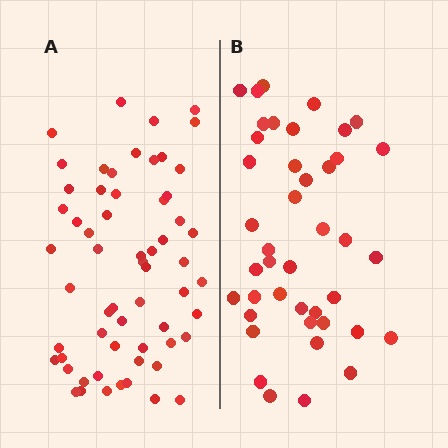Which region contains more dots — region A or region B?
Region A (the left region) has more dots.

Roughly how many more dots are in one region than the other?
Region A has approximately 20 more dots than region B.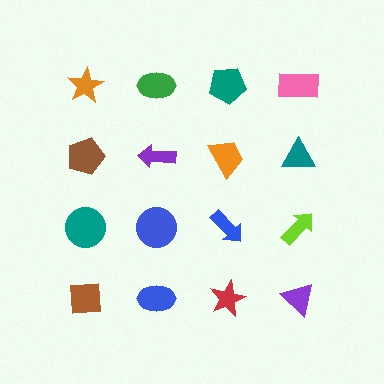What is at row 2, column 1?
A brown pentagon.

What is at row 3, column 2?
A blue circle.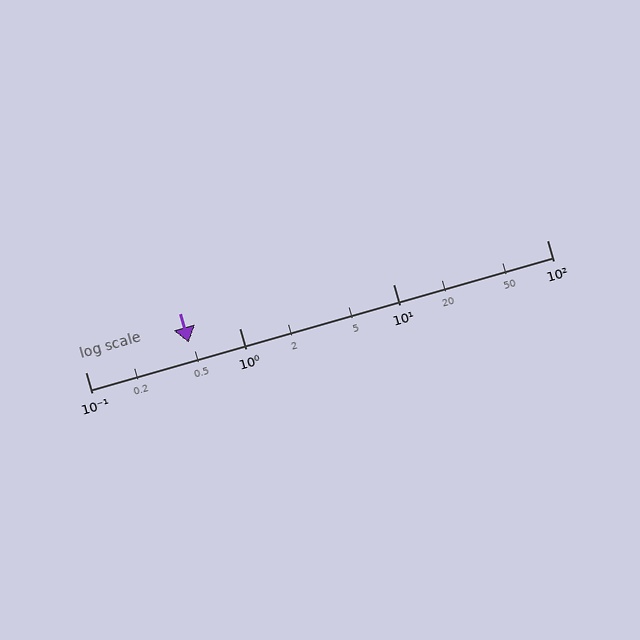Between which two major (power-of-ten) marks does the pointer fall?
The pointer is between 0.1 and 1.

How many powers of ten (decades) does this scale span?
The scale spans 3 decades, from 0.1 to 100.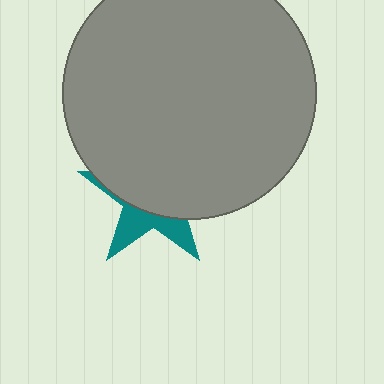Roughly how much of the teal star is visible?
A small part of it is visible (roughly 33%).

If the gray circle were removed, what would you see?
You would see the complete teal star.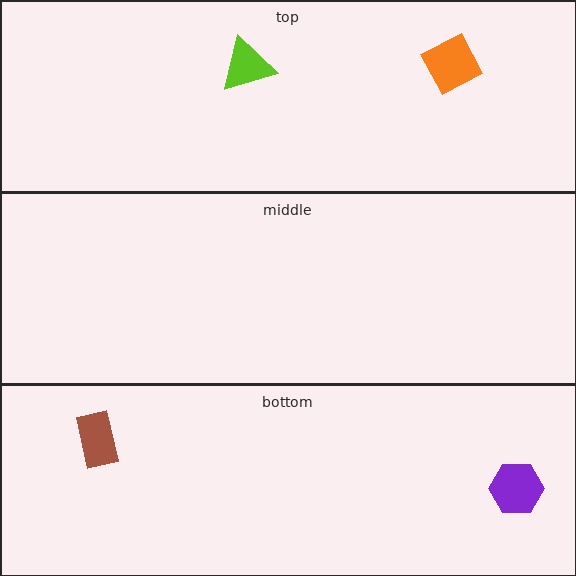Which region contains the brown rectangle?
The bottom region.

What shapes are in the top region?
The lime triangle, the orange square.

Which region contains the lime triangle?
The top region.